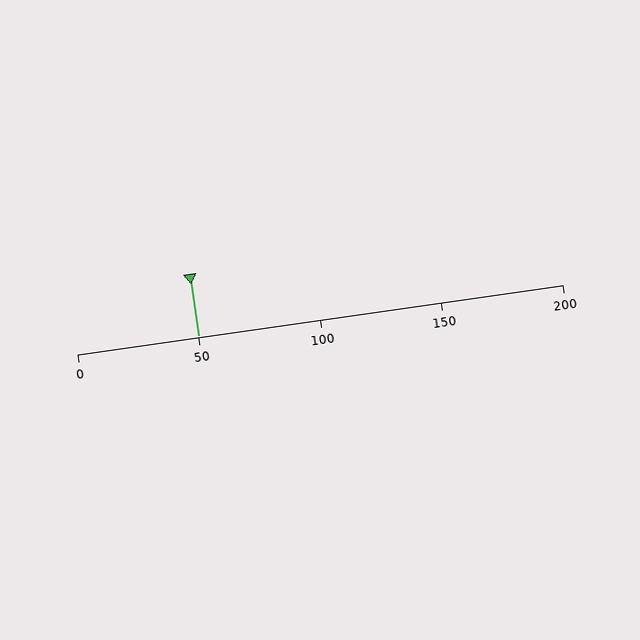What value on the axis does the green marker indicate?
The marker indicates approximately 50.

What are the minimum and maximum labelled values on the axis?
The axis runs from 0 to 200.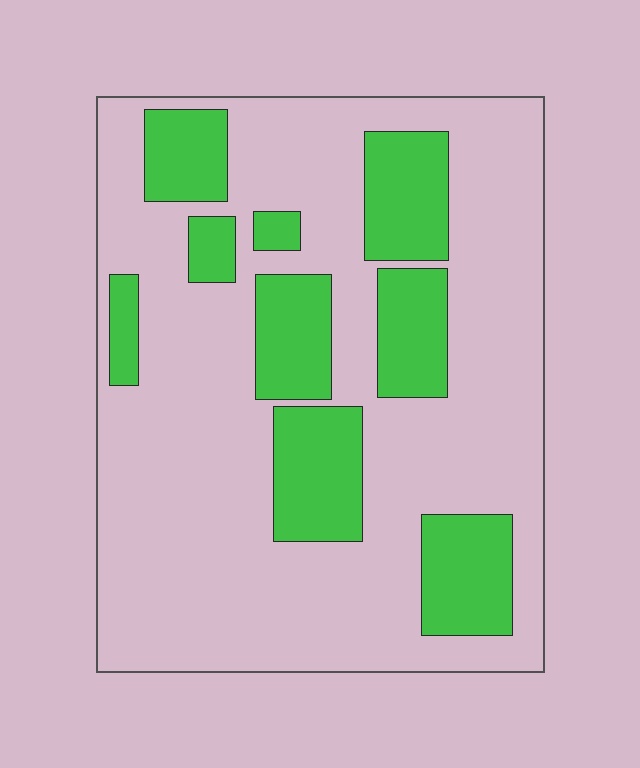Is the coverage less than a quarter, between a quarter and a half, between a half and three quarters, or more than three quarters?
Between a quarter and a half.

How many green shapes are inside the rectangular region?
9.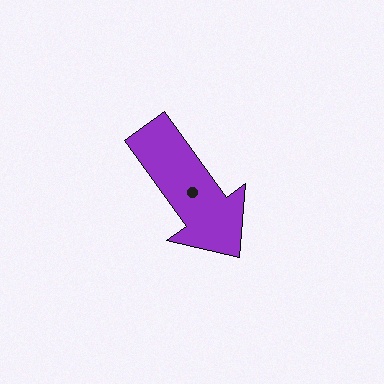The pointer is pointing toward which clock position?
Roughly 5 o'clock.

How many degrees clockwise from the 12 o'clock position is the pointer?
Approximately 144 degrees.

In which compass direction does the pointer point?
Southeast.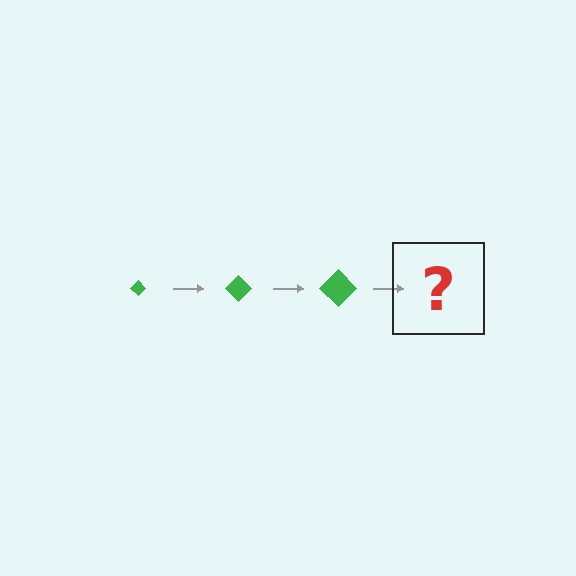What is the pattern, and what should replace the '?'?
The pattern is that the diamond gets progressively larger each step. The '?' should be a green diamond, larger than the previous one.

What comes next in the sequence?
The next element should be a green diamond, larger than the previous one.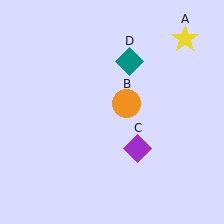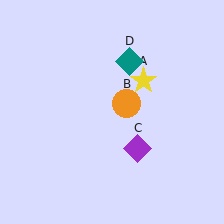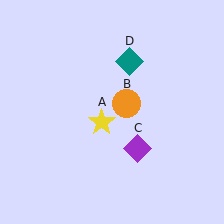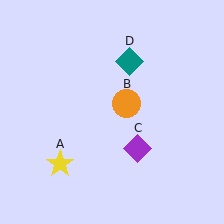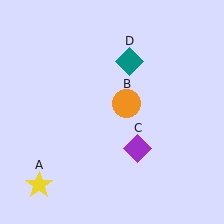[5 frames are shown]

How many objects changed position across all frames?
1 object changed position: yellow star (object A).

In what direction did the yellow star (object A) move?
The yellow star (object A) moved down and to the left.